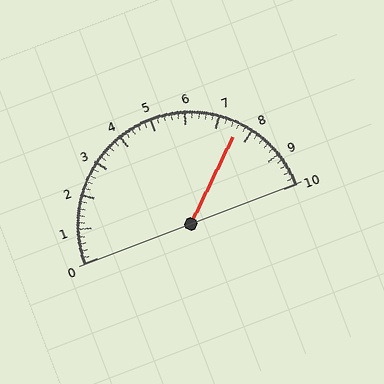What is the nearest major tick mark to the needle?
The nearest major tick mark is 8.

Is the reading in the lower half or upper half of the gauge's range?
The reading is in the upper half of the range (0 to 10).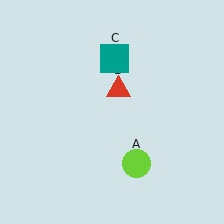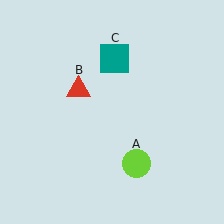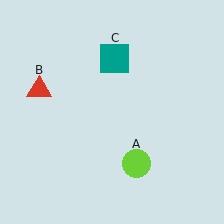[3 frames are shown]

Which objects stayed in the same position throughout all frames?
Lime circle (object A) and teal square (object C) remained stationary.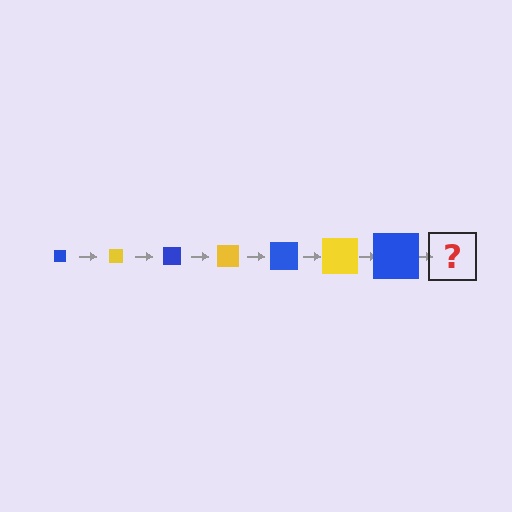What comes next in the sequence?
The next element should be a yellow square, larger than the previous one.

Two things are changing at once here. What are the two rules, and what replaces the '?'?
The two rules are that the square grows larger each step and the color cycles through blue and yellow. The '?' should be a yellow square, larger than the previous one.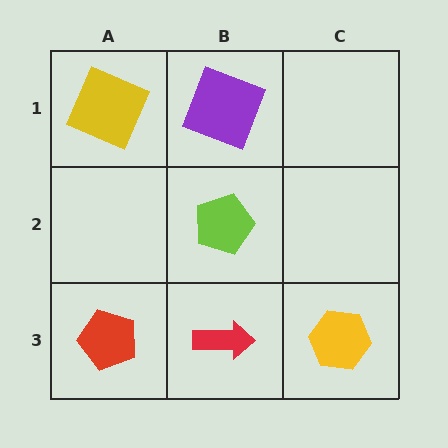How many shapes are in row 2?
1 shape.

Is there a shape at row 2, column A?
No, that cell is empty.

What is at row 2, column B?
A lime pentagon.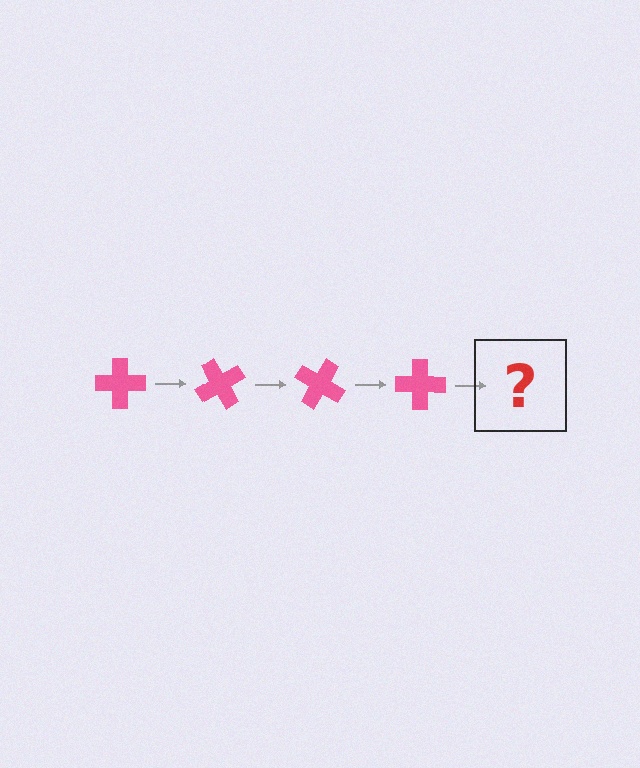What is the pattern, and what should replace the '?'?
The pattern is that the cross rotates 60 degrees each step. The '?' should be a pink cross rotated 240 degrees.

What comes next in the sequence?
The next element should be a pink cross rotated 240 degrees.